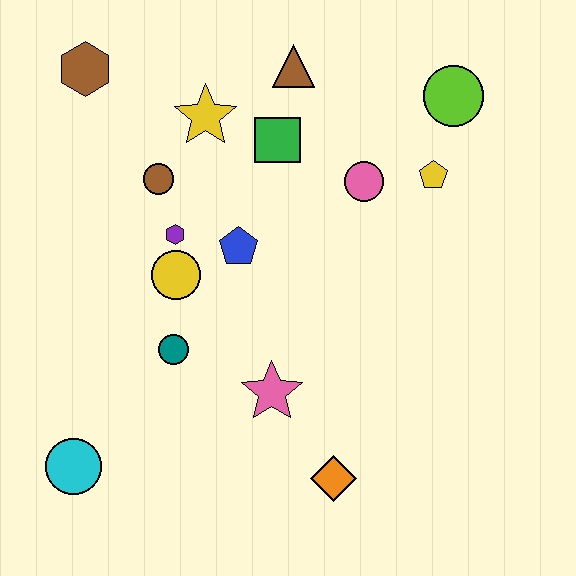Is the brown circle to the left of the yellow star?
Yes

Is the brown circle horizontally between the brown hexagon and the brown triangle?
Yes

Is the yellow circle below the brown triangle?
Yes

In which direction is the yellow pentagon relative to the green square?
The yellow pentagon is to the right of the green square.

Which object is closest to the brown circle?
The purple hexagon is closest to the brown circle.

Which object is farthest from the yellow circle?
The lime circle is farthest from the yellow circle.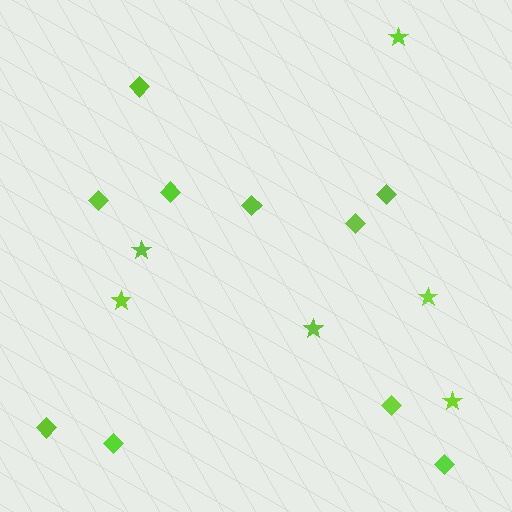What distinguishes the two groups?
There are 2 groups: one group of stars (6) and one group of diamonds (10).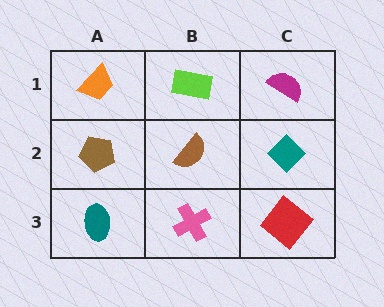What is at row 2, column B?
A brown semicircle.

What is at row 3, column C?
A red diamond.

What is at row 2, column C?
A teal diamond.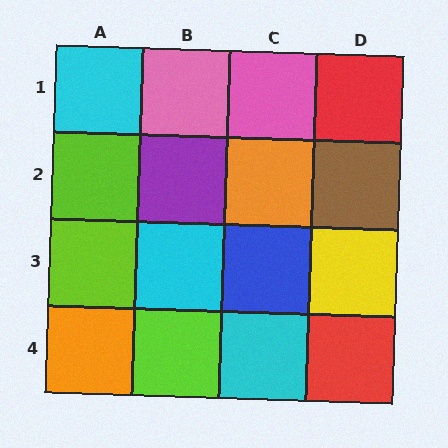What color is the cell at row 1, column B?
Pink.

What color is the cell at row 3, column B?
Cyan.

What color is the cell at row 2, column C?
Orange.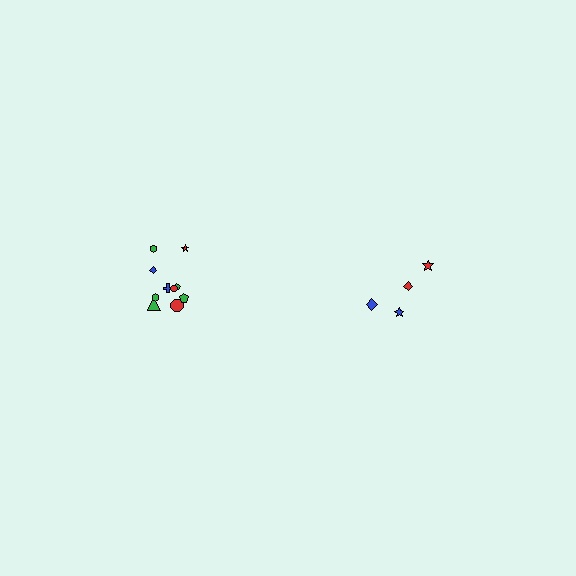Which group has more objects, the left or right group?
The left group.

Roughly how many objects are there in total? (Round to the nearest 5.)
Roughly 15 objects in total.